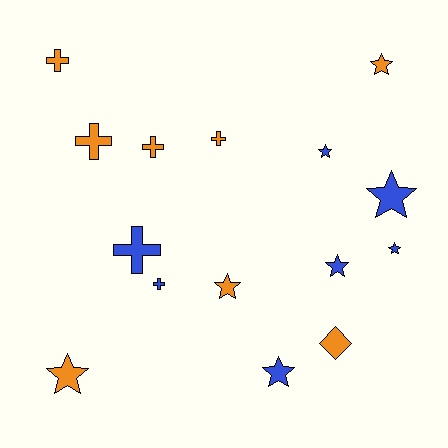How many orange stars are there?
There are 3 orange stars.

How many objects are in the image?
There are 15 objects.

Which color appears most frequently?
Orange, with 8 objects.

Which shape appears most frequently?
Star, with 8 objects.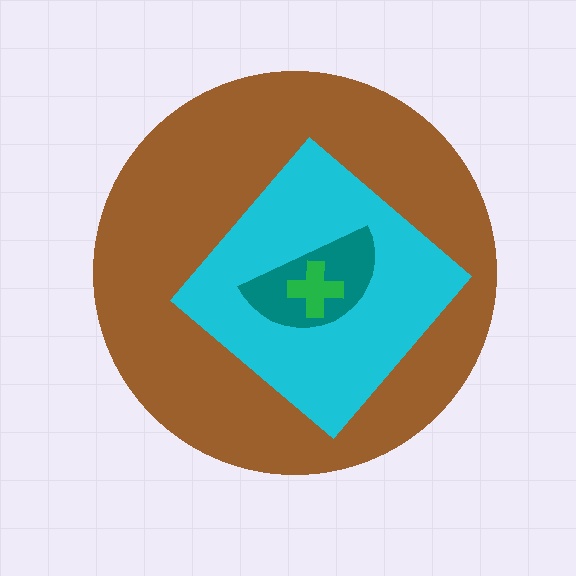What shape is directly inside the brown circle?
The cyan diamond.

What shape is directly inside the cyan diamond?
The teal semicircle.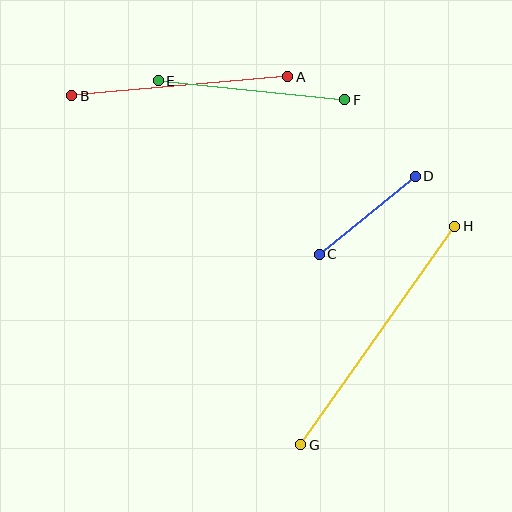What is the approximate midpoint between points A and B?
The midpoint is at approximately (180, 86) pixels.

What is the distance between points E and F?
The distance is approximately 187 pixels.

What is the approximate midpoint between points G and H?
The midpoint is at approximately (378, 336) pixels.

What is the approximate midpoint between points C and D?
The midpoint is at approximately (367, 215) pixels.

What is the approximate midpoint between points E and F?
The midpoint is at approximately (251, 90) pixels.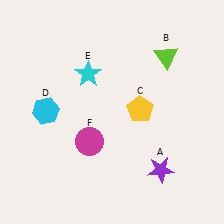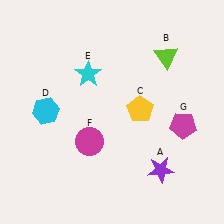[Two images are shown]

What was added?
A magenta pentagon (G) was added in Image 2.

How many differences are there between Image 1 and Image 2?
There is 1 difference between the two images.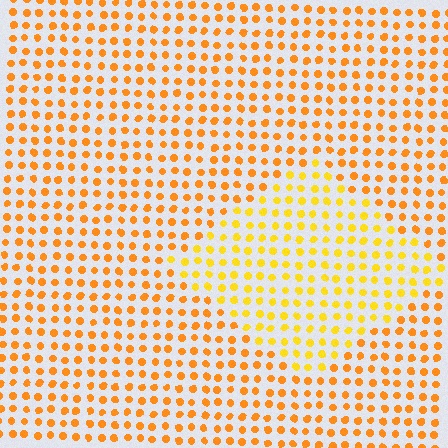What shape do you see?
I see a diamond.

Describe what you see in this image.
The image is filled with small orange elements in a uniform arrangement. A diamond-shaped region is visible where the elements are tinted to a slightly different hue, forming a subtle color boundary.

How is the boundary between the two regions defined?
The boundary is defined purely by a slight shift in hue (about 21 degrees). Spacing, size, and orientation are identical on both sides.